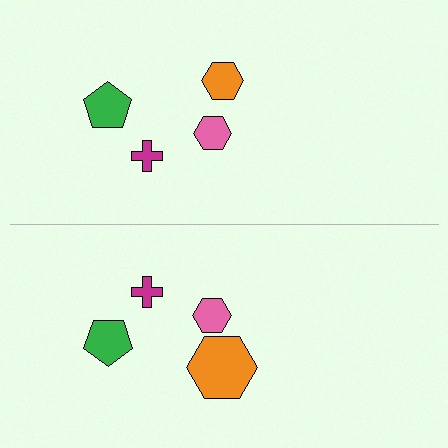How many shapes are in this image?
There are 8 shapes in this image.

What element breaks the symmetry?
The orange hexagon on the bottom side has a different size than its mirror counterpart.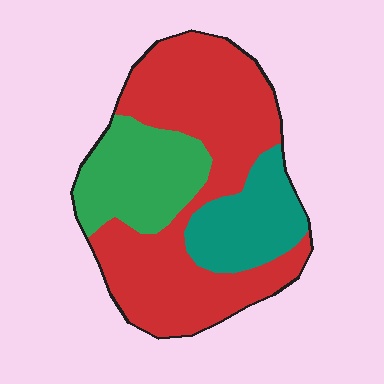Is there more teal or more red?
Red.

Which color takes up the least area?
Teal, at roughly 20%.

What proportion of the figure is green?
Green takes up between a sixth and a third of the figure.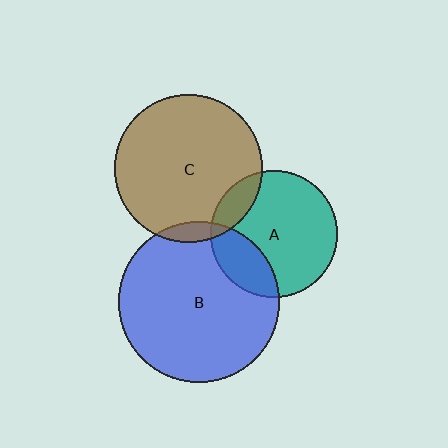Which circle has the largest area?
Circle B (blue).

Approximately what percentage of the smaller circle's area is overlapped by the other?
Approximately 25%.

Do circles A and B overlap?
Yes.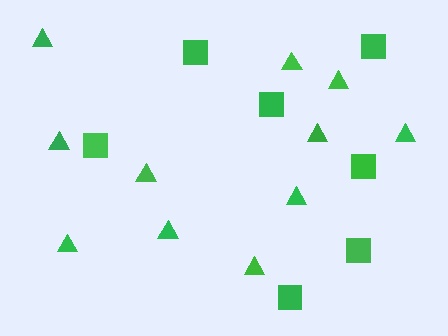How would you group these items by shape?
There are 2 groups: one group of squares (7) and one group of triangles (11).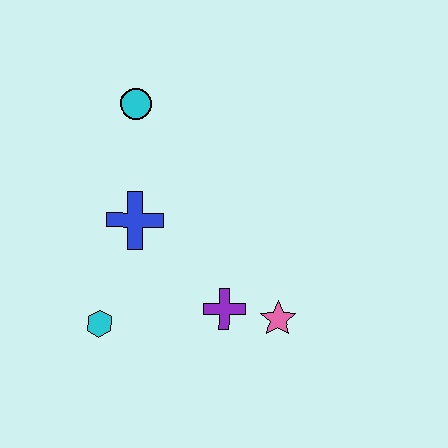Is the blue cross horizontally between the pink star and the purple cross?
No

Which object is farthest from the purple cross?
The cyan circle is farthest from the purple cross.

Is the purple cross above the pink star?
Yes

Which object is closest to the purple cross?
The pink star is closest to the purple cross.